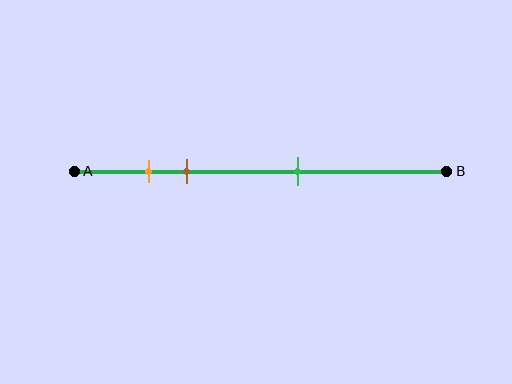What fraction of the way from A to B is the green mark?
The green mark is approximately 60% (0.6) of the way from A to B.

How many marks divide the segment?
There are 3 marks dividing the segment.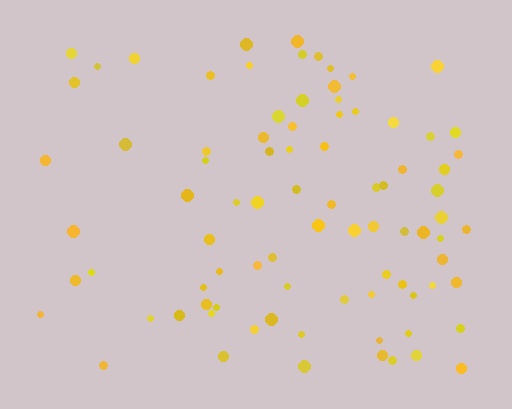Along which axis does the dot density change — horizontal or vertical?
Horizontal.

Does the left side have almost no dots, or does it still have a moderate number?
Still a moderate number, just noticeably fewer than the right.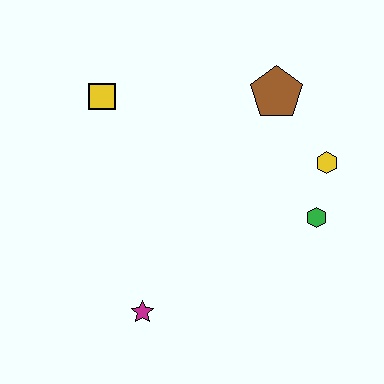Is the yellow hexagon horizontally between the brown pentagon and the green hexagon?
No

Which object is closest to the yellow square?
The brown pentagon is closest to the yellow square.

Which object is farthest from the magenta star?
The brown pentagon is farthest from the magenta star.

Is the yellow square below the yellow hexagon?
No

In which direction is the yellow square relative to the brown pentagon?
The yellow square is to the left of the brown pentagon.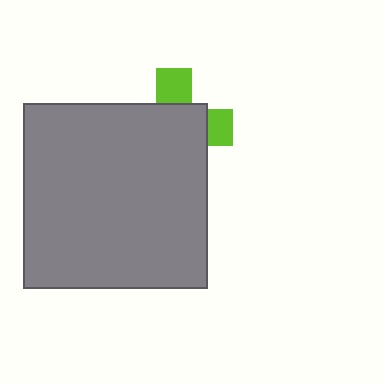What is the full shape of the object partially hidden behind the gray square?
The partially hidden object is a lime cross.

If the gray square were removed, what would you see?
You would see the complete lime cross.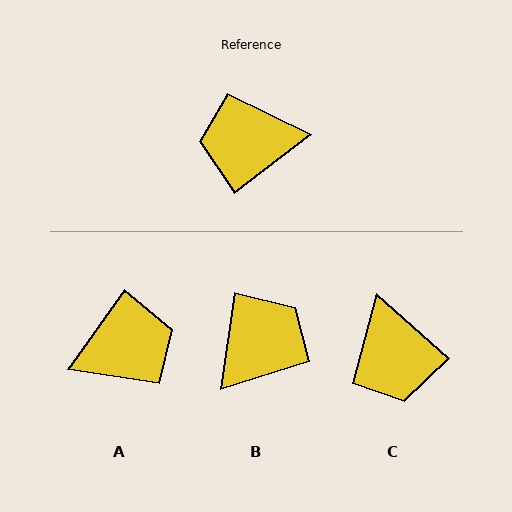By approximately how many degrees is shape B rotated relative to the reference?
Approximately 136 degrees clockwise.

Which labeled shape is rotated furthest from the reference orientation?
A, about 163 degrees away.